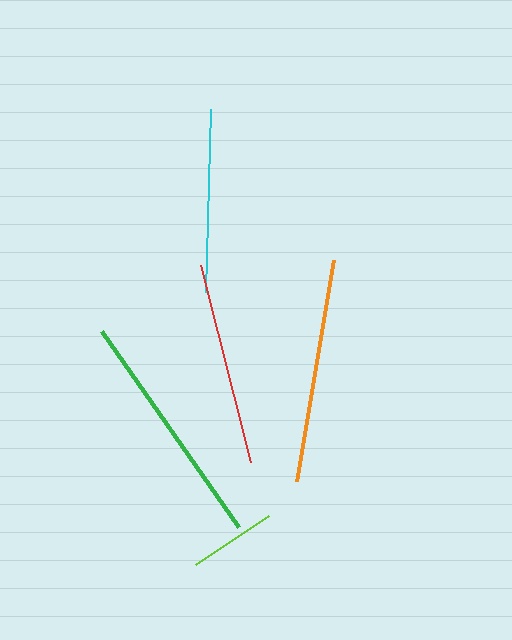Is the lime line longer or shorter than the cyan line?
The cyan line is longer than the lime line.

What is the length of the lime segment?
The lime segment is approximately 88 pixels long.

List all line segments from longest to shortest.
From longest to shortest: green, orange, red, cyan, lime.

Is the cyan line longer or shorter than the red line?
The red line is longer than the cyan line.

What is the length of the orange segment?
The orange segment is approximately 223 pixels long.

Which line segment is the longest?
The green line is the longest at approximately 239 pixels.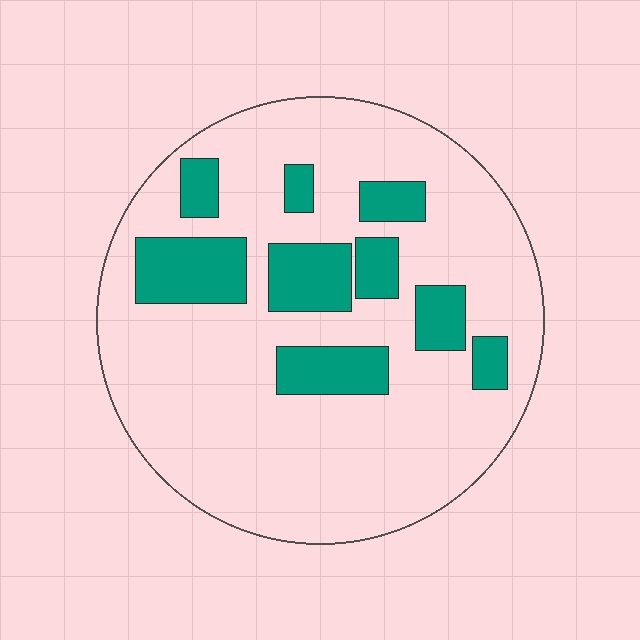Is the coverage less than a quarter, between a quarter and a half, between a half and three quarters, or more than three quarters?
Less than a quarter.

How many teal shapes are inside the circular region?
9.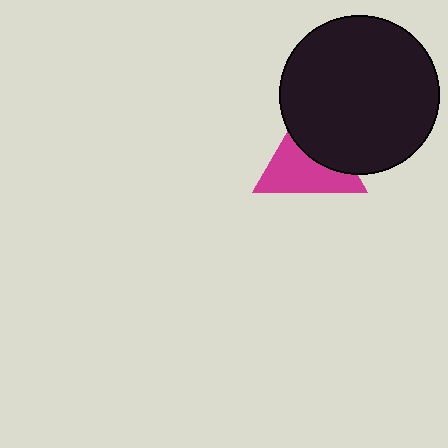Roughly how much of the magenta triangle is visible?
About half of it is visible (roughly 58%).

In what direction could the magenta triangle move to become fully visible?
The magenta triangle could move toward the lower-left. That would shift it out from behind the black circle entirely.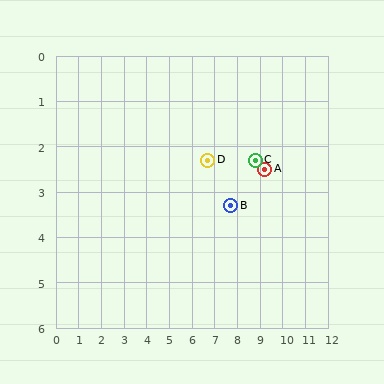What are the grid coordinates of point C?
Point C is at approximately (8.8, 2.3).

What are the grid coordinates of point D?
Point D is at approximately (6.7, 2.3).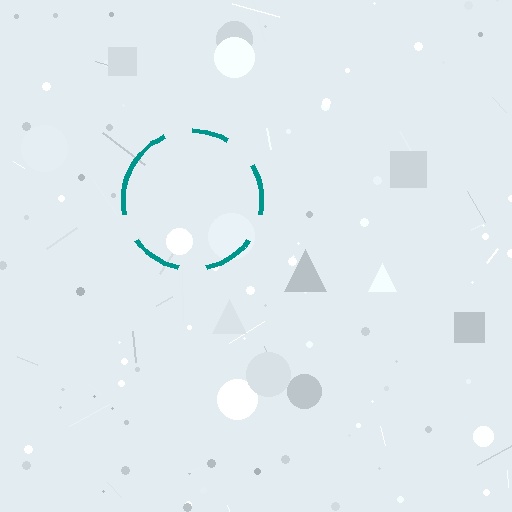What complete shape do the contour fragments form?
The contour fragments form a circle.